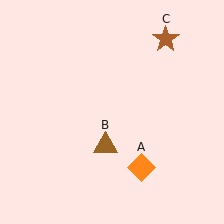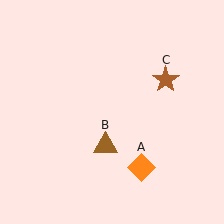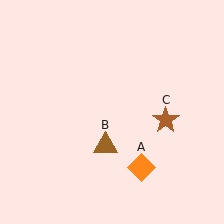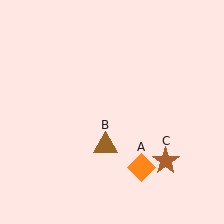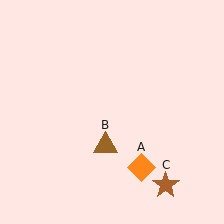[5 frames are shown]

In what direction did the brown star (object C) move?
The brown star (object C) moved down.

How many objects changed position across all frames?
1 object changed position: brown star (object C).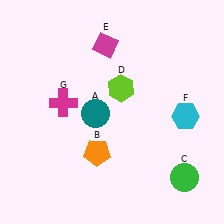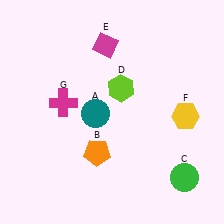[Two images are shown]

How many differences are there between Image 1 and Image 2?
There is 1 difference between the two images.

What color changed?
The hexagon (F) changed from cyan in Image 1 to yellow in Image 2.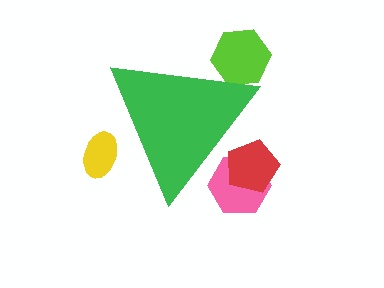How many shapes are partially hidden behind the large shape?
4 shapes are partially hidden.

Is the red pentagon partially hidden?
Yes, the red pentagon is partially hidden behind the green triangle.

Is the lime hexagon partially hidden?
Yes, the lime hexagon is partially hidden behind the green triangle.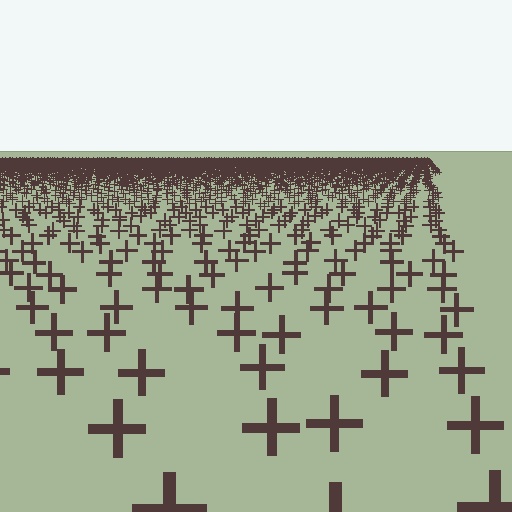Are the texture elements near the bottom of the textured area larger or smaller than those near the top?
Larger. Near the bottom, elements are closer to the viewer and appear at a bigger on-screen size.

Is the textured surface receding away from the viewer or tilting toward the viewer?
The surface is receding away from the viewer. Texture elements get smaller and denser toward the top.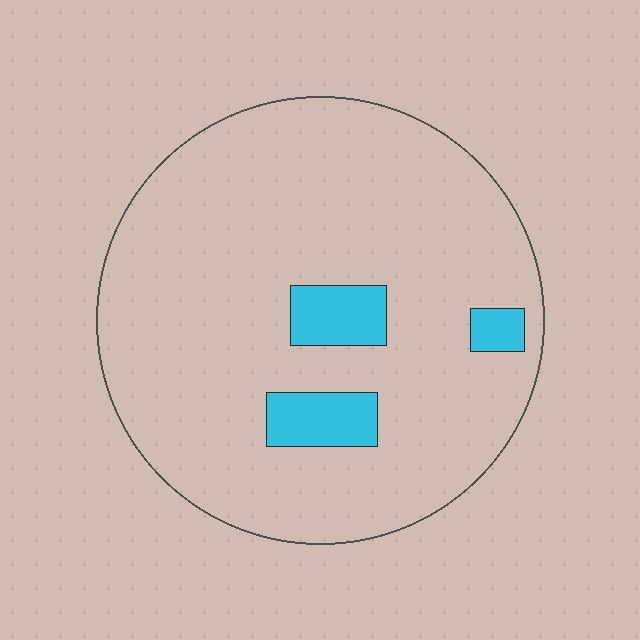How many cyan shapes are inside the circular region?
3.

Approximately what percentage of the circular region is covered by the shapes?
Approximately 10%.